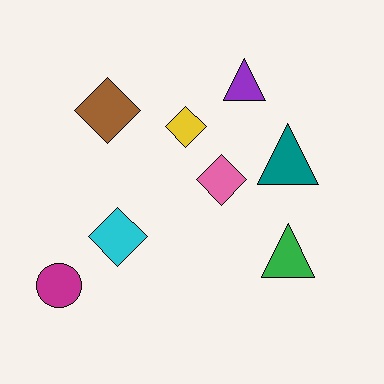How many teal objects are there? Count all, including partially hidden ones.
There is 1 teal object.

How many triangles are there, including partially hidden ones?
There are 3 triangles.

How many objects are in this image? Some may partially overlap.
There are 8 objects.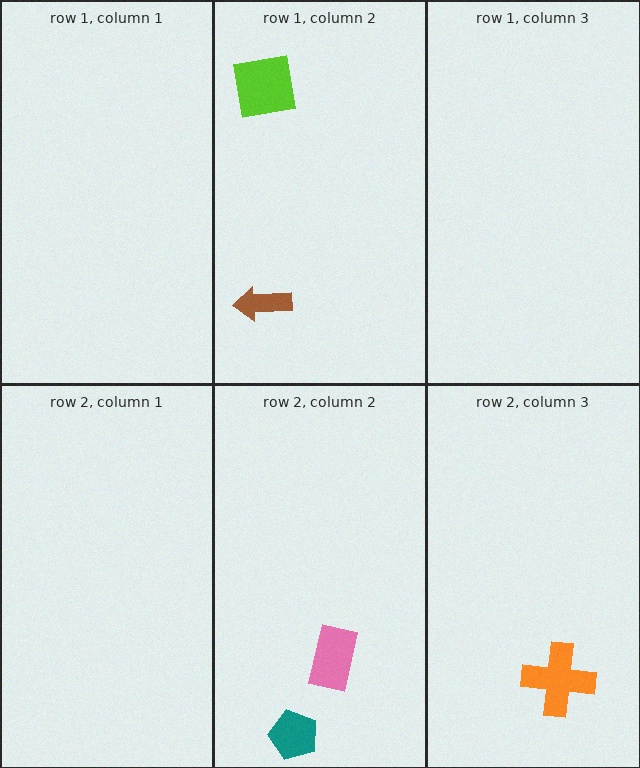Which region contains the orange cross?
The row 2, column 3 region.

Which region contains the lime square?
The row 1, column 2 region.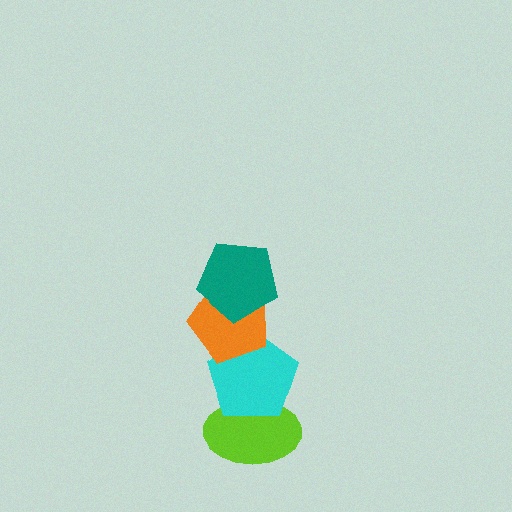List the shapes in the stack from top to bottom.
From top to bottom: the teal pentagon, the orange pentagon, the cyan pentagon, the lime ellipse.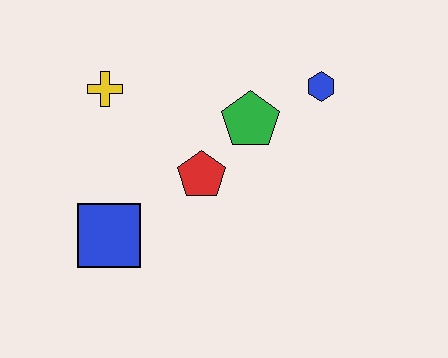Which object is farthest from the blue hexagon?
The blue square is farthest from the blue hexagon.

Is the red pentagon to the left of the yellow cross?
No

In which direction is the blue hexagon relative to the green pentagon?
The blue hexagon is to the right of the green pentagon.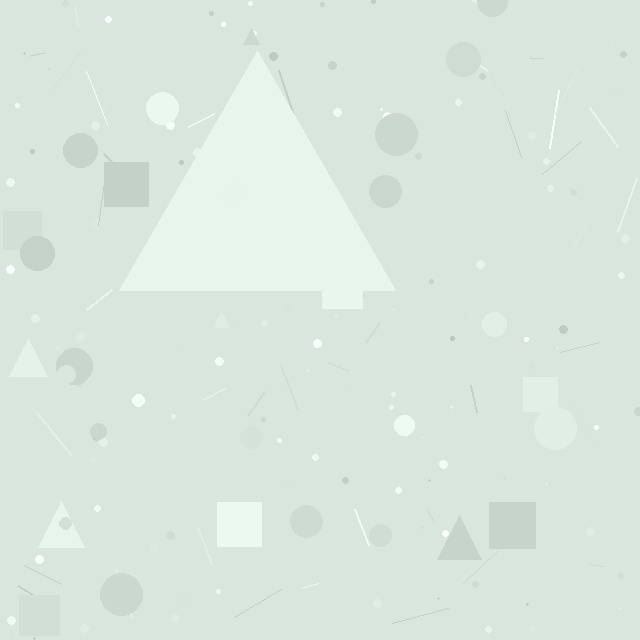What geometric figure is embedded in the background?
A triangle is embedded in the background.